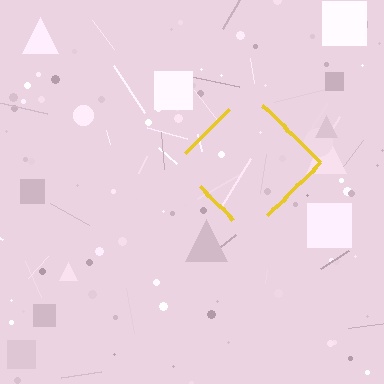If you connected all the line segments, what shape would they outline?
They would outline a diamond.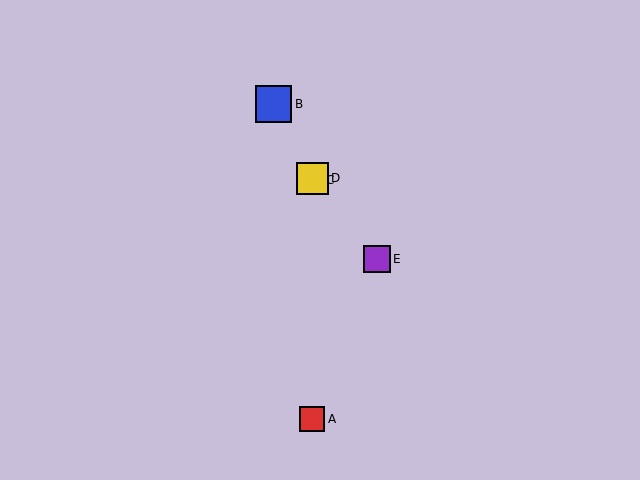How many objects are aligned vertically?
3 objects (A, C, D) are aligned vertically.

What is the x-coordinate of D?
Object D is at x≈312.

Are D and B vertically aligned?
No, D is at x≈312 and B is at x≈273.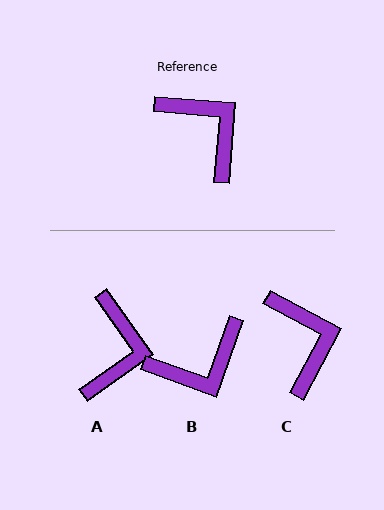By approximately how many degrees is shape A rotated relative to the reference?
Approximately 50 degrees clockwise.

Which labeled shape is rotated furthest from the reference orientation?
B, about 105 degrees away.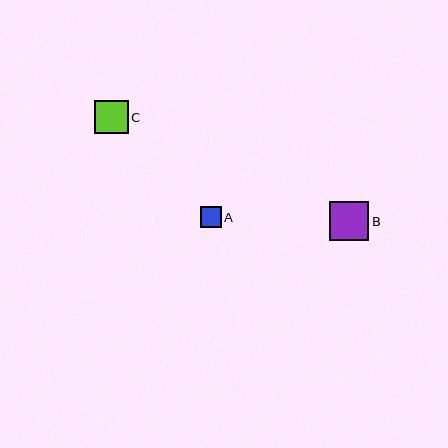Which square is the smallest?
Square A is the smallest with a size of approximately 21 pixels.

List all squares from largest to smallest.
From largest to smallest: B, C, A.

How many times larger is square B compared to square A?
Square B is approximately 1.8 times the size of square A.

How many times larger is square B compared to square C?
Square B is approximately 1.2 times the size of square C.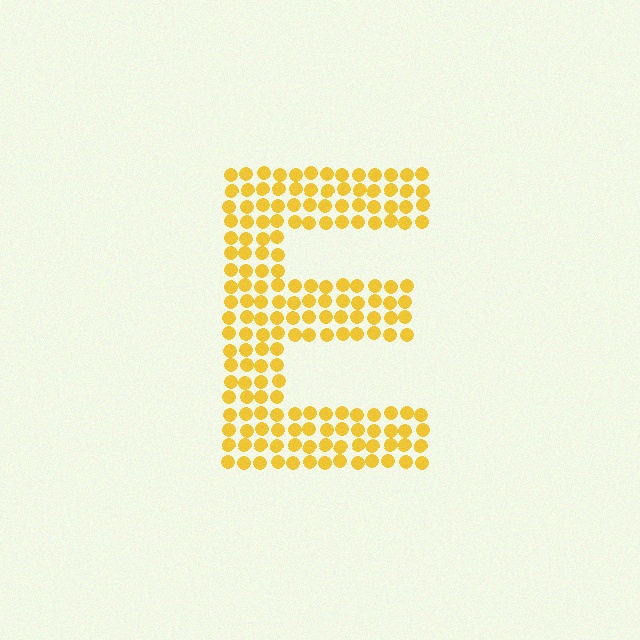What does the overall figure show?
The overall figure shows the letter E.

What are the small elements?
The small elements are circles.